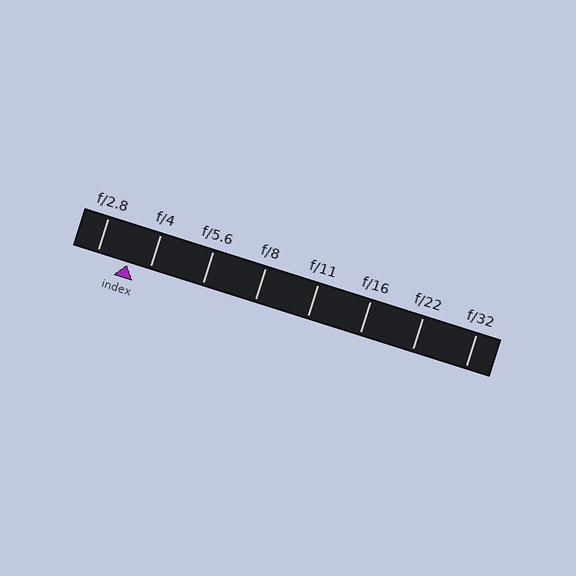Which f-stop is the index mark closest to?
The index mark is closest to f/4.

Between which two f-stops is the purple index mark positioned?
The index mark is between f/2.8 and f/4.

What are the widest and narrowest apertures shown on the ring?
The widest aperture shown is f/2.8 and the narrowest is f/32.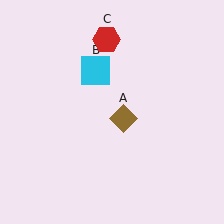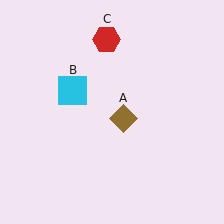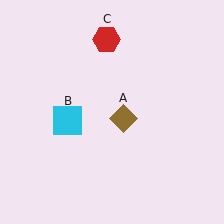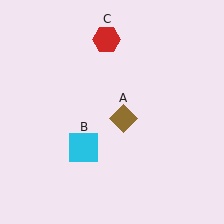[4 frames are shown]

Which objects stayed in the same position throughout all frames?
Brown diamond (object A) and red hexagon (object C) remained stationary.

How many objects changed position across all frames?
1 object changed position: cyan square (object B).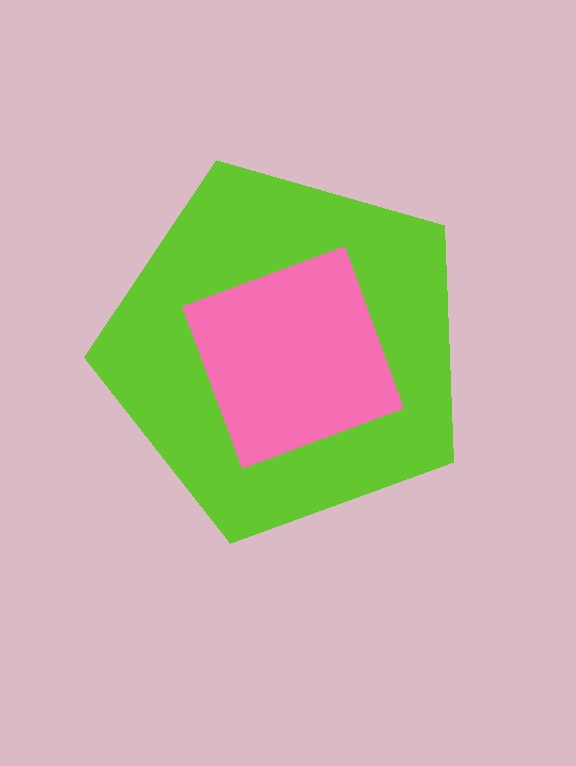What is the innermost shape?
The pink square.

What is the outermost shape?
The lime pentagon.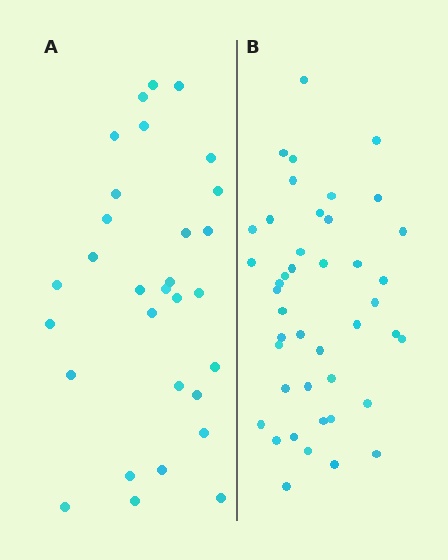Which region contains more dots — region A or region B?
Region B (the right region) has more dots.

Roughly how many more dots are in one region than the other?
Region B has approximately 15 more dots than region A.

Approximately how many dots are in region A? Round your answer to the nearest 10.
About 30 dots.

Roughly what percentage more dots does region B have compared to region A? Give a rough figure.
About 45% more.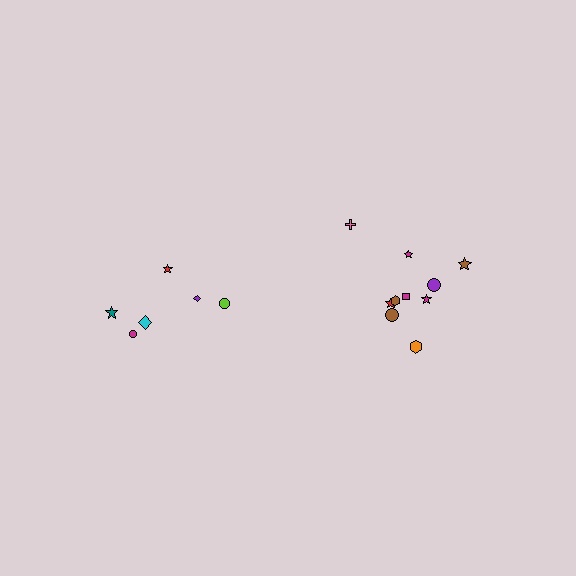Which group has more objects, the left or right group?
The right group.